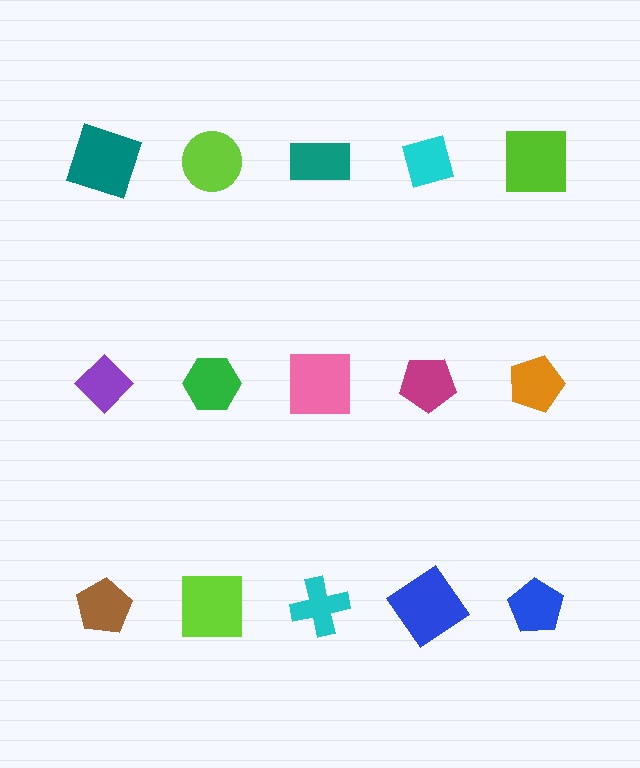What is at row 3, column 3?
A cyan cross.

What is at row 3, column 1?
A brown pentagon.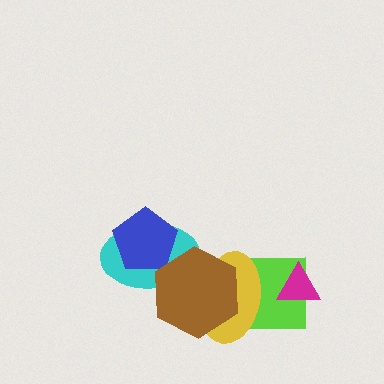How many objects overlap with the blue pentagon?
1 object overlaps with the blue pentagon.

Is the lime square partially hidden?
Yes, it is partially covered by another shape.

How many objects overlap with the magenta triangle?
1 object overlaps with the magenta triangle.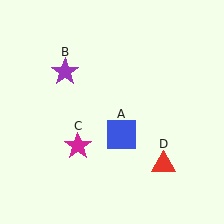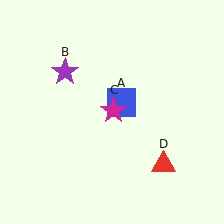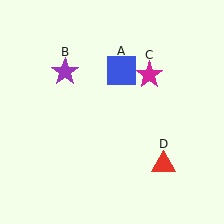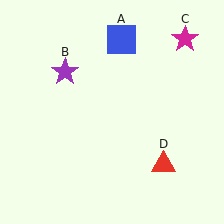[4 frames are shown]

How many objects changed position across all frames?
2 objects changed position: blue square (object A), magenta star (object C).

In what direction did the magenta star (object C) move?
The magenta star (object C) moved up and to the right.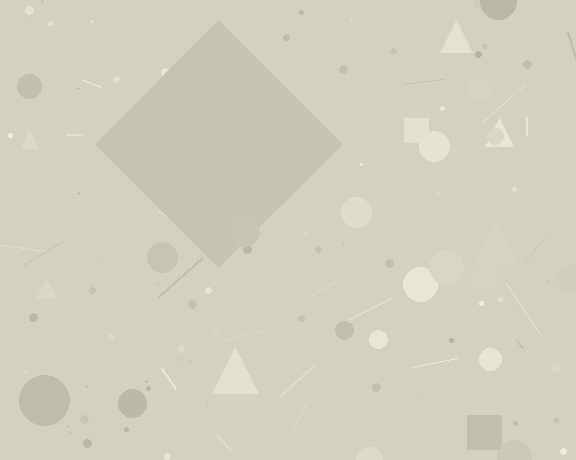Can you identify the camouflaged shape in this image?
The camouflaged shape is a diamond.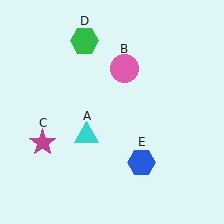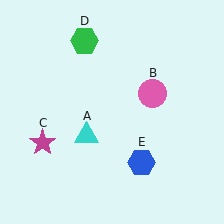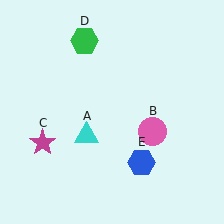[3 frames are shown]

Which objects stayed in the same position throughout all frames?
Cyan triangle (object A) and magenta star (object C) and green hexagon (object D) and blue hexagon (object E) remained stationary.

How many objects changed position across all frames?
1 object changed position: pink circle (object B).